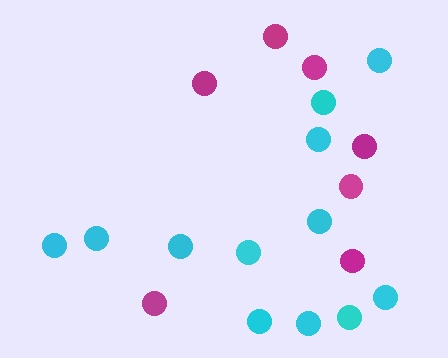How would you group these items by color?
There are 2 groups: one group of magenta circles (7) and one group of cyan circles (12).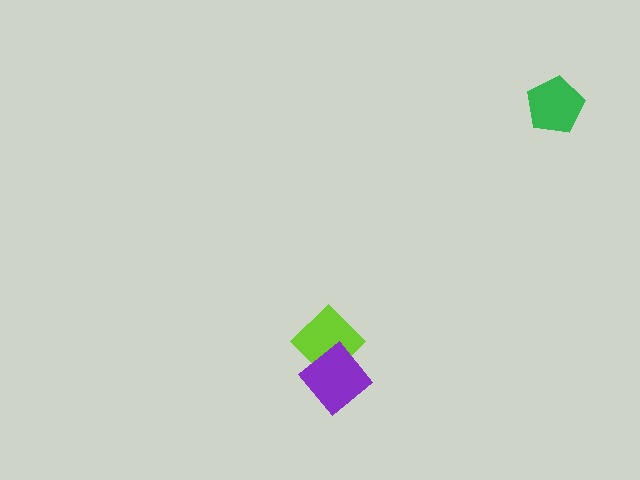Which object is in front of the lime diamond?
The purple diamond is in front of the lime diamond.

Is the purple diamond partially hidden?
No, no other shape covers it.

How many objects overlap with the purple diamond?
1 object overlaps with the purple diamond.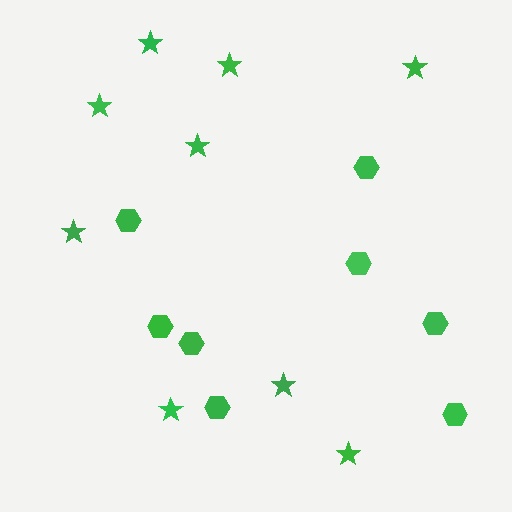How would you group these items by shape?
There are 2 groups: one group of stars (9) and one group of hexagons (8).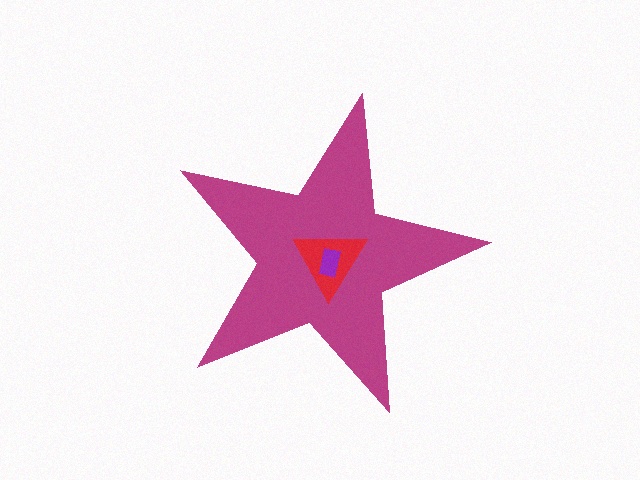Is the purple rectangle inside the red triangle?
Yes.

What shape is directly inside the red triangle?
The purple rectangle.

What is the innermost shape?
The purple rectangle.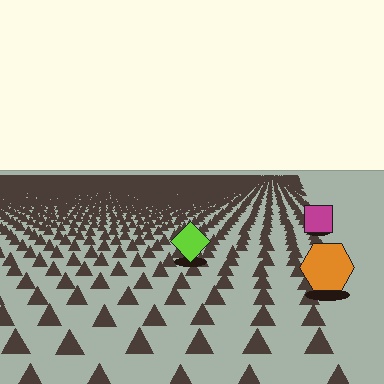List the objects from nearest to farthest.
From nearest to farthest: the orange hexagon, the lime diamond, the magenta square.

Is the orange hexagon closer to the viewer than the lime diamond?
Yes. The orange hexagon is closer — you can tell from the texture gradient: the ground texture is coarser near it.